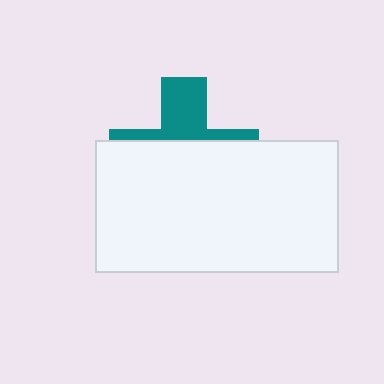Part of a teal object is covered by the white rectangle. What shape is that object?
It is a cross.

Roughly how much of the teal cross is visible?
A small part of it is visible (roughly 33%).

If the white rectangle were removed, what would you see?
You would see the complete teal cross.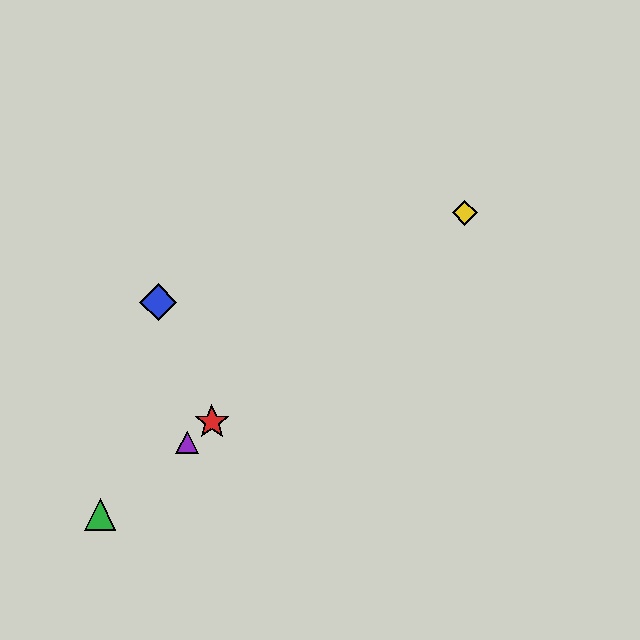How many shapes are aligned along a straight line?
4 shapes (the red star, the green triangle, the yellow diamond, the purple triangle) are aligned along a straight line.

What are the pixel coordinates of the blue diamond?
The blue diamond is at (158, 302).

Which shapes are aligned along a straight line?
The red star, the green triangle, the yellow diamond, the purple triangle are aligned along a straight line.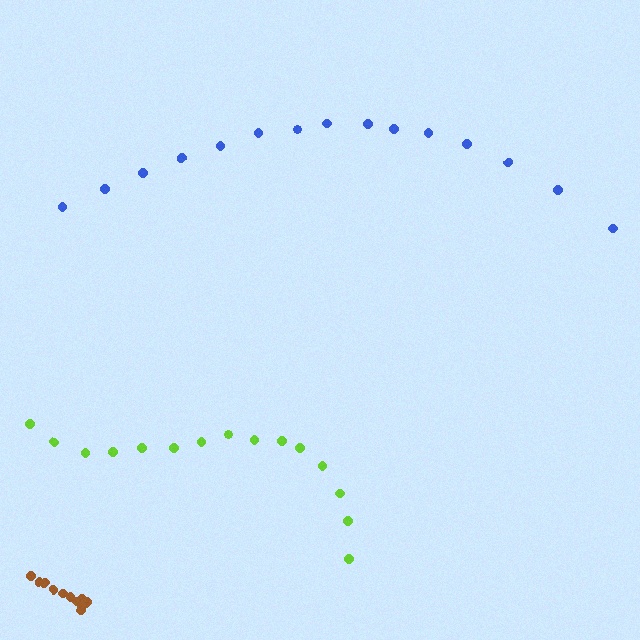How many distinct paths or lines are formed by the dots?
There are 3 distinct paths.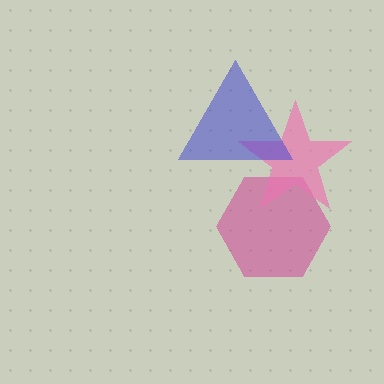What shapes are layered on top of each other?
The layered shapes are: a magenta hexagon, a pink star, a blue triangle.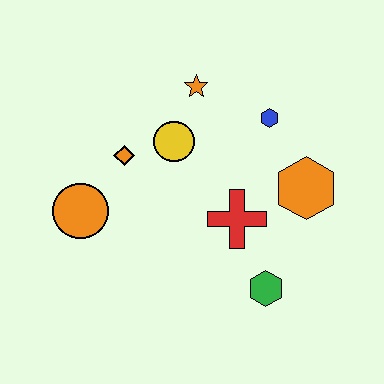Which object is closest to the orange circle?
The orange diamond is closest to the orange circle.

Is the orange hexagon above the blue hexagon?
No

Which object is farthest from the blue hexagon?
The orange circle is farthest from the blue hexagon.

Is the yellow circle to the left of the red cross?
Yes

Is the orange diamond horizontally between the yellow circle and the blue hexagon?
No